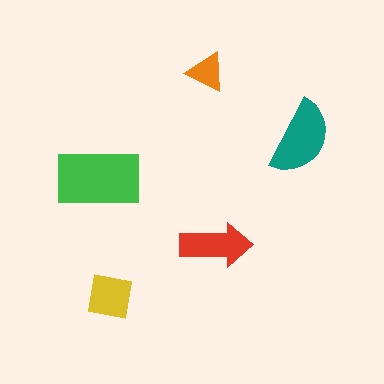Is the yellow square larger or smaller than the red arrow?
Smaller.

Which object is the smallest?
The orange triangle.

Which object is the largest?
The green rectangle.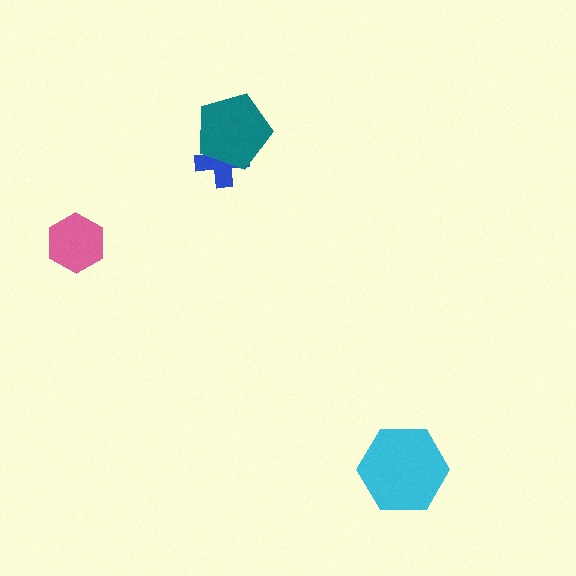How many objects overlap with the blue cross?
1 object overlaps with the blue cross.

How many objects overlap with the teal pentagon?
1 object overlaps with the teal pentagon.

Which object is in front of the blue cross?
The teal pentagon is in front of the blue cross.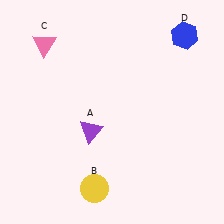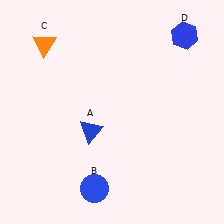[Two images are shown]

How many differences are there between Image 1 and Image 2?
There are 3 differences between the two images.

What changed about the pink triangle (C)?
In Image 1, C is pink. In Image 2, it changed to orange.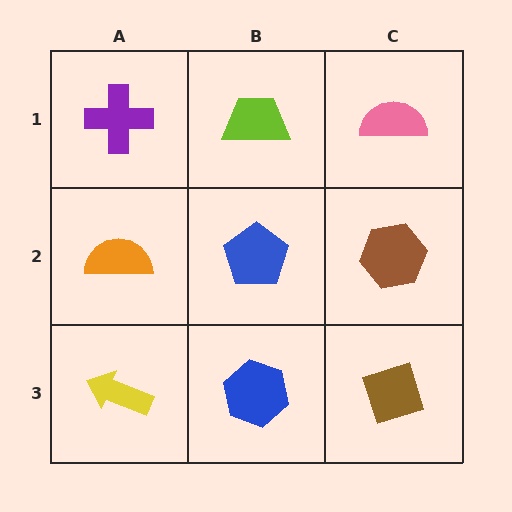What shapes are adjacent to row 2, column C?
A pink semicircle (row 1, column C), a brown diamond (row 3, column C), a blue pentagon (row 2, column B).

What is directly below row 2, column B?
A blue hexagon.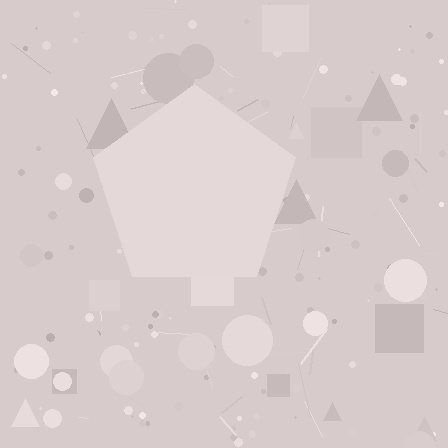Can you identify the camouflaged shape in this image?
The camouflaged shape is a pentagon.